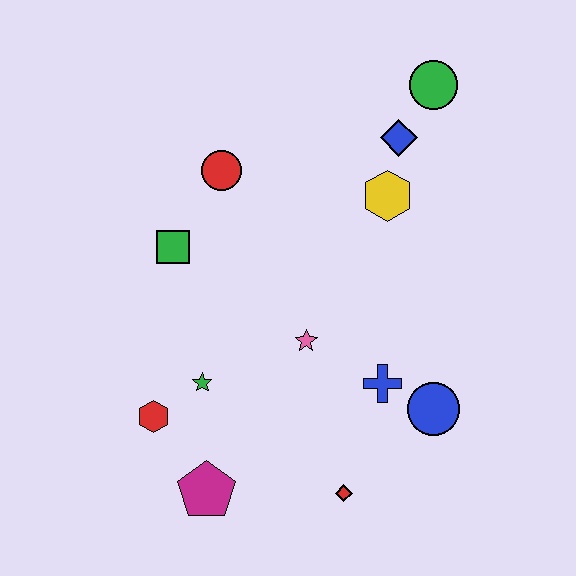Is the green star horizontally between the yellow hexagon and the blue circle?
No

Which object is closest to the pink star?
The blue cross is closest to the pink star.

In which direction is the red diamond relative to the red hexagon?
The red diamond is to the right of the red hexagon.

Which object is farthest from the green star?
The green circle is farthest from the green star.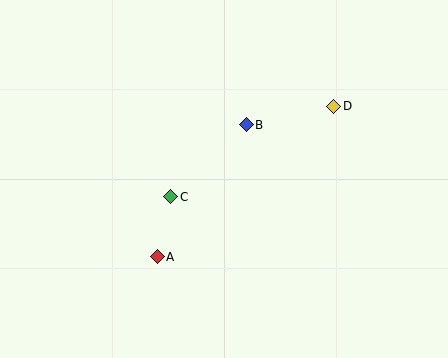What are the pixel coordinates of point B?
Point B is at (246, 125).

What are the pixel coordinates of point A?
Point A is at (157, 257).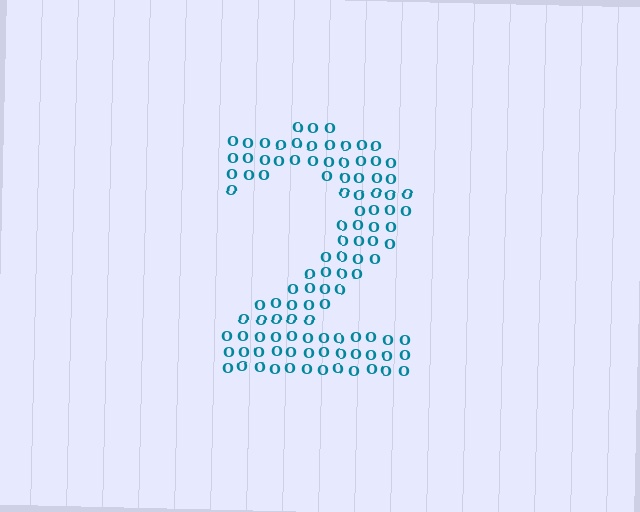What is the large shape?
The large shape is the digit 2.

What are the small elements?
The small elements are letter O's.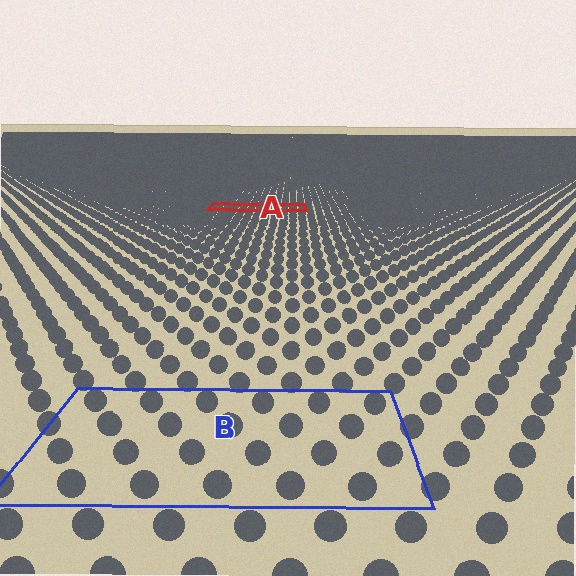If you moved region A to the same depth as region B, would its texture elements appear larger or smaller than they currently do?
They would appear larger. At a closer depth, the same texture elements are projected at a bigger on-screen size.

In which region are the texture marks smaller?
The texture marks are smaller in region A, because it is farther away.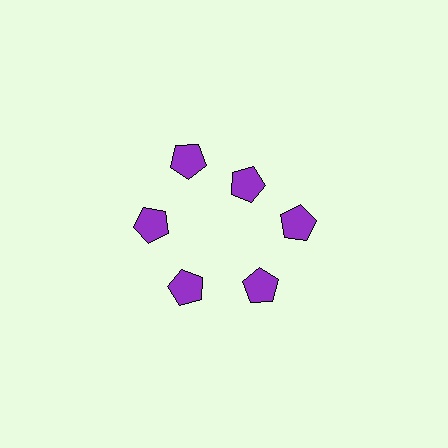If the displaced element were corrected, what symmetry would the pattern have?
It would have 6-fold rotational symmetry — the pattern would map onto itself every 60 degrees.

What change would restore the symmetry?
The symmetry would be restored by moving it outward, back onto the ring so that all 6 pentagons sit at equal angles and equal distance from the center.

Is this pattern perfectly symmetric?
No. The 6 purple pentagons are arranged in a ring, but one element near the 1 o'clock position is pulled inward toward the center, breaking the 6-fold rotational symmetry.